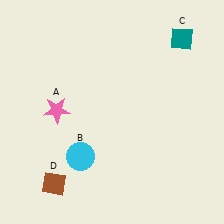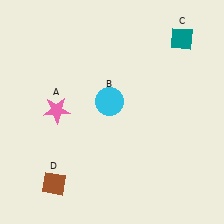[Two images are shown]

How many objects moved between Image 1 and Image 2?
1 object moved between the two images.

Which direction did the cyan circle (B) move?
The cyan circle (B) moved up.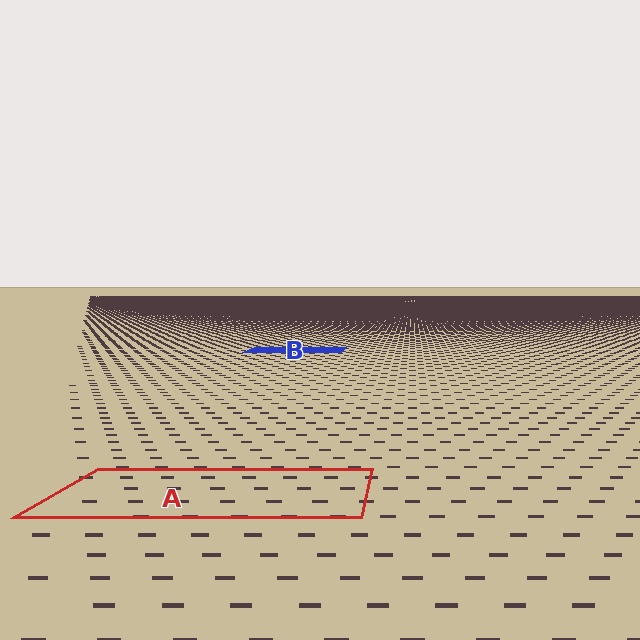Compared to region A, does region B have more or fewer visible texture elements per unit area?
Region B has more texture elements per unit area — they are packed more densely because it is farther away.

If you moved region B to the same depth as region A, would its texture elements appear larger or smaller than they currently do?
They would appear larger. At a closer depth, the same texture elements are projected at a bigger on-screen size.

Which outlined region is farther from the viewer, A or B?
Region B is farther from the viewer — the texture elements inside it appear smaller and more densely packed.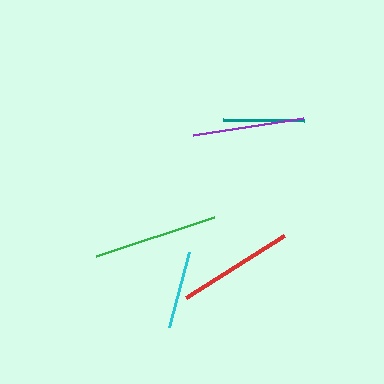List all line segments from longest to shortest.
From longest to shortest: green, red, purple, teal, cyan.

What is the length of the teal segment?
The teal segment is approximately 81 pixels long.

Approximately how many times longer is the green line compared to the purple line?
The green line is approximately 1.1 times the length of the purple line.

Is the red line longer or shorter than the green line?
The green line is longer than the red line.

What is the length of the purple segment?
The purple segment is approximately 111 pixels long.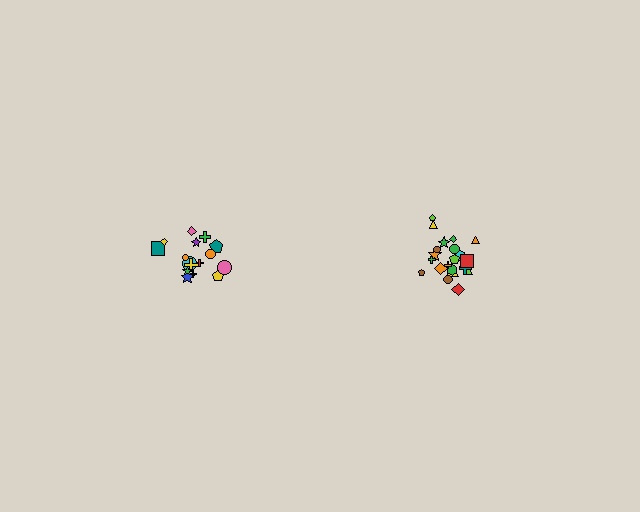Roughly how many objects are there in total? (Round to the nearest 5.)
Roughly 40 objects in total.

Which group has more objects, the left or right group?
The right group.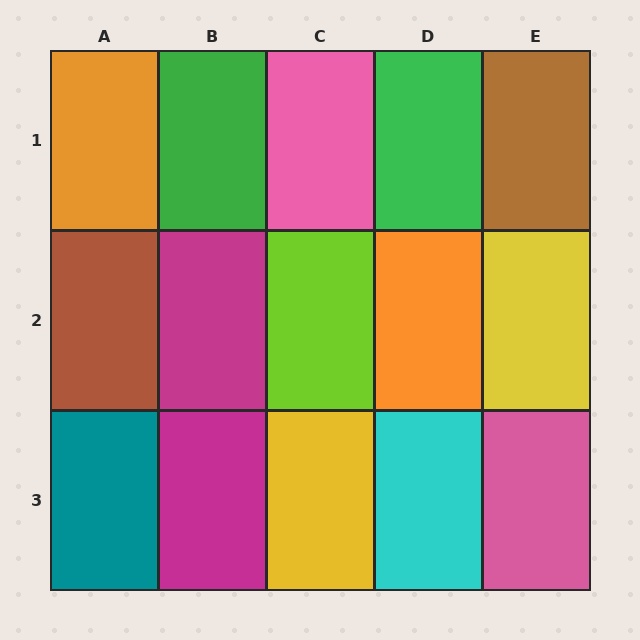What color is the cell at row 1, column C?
Pink.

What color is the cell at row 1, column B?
Green.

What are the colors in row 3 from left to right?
Teal, magenta, yellow, cyan, pink.